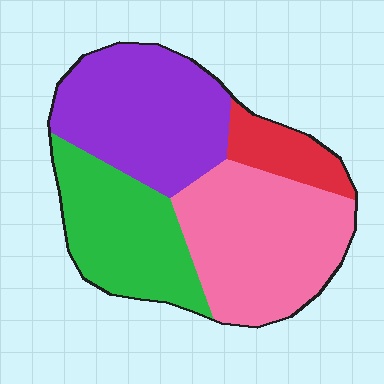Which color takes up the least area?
Red, at roughly 10%.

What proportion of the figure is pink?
Pink covers roughly 35% of the figure.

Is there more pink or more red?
Pink.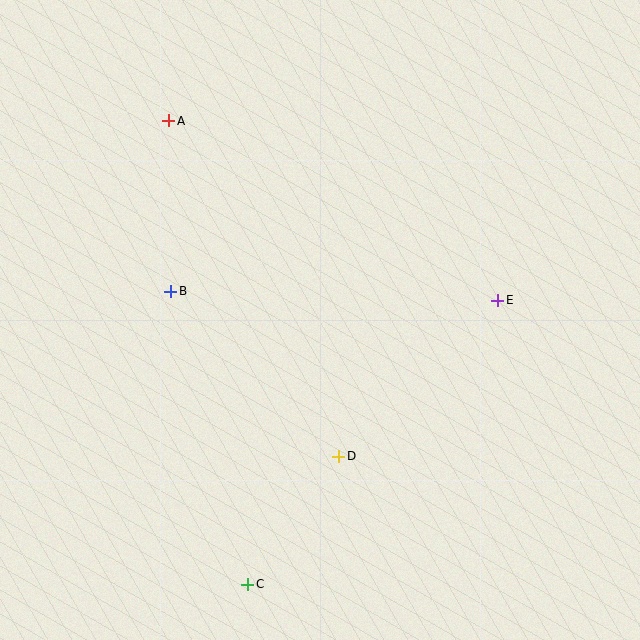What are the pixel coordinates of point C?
Point C is at (248, 584).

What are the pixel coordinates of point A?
Point A is at (169, 121).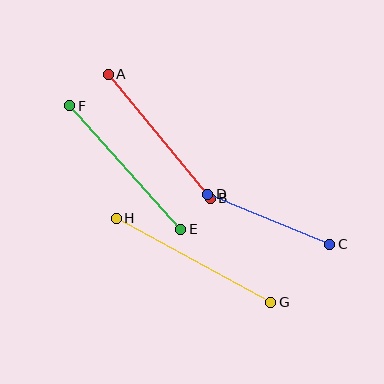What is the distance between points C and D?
The distance is approximately 132 pixels.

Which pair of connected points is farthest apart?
Points G and H are farthest apart.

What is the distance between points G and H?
The distance is approximately 176 pixels.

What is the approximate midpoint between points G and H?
The midpoint is at approximately (193, 260) pixels.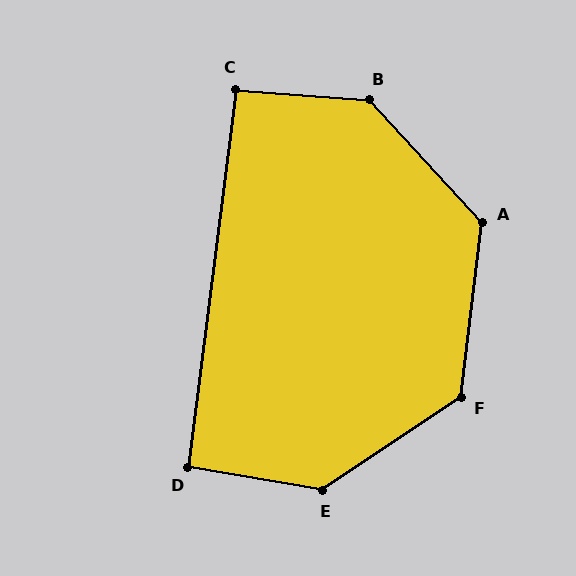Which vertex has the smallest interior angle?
D, at approximately 93 degrees.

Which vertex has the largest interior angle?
B, at approximately 137 degrees.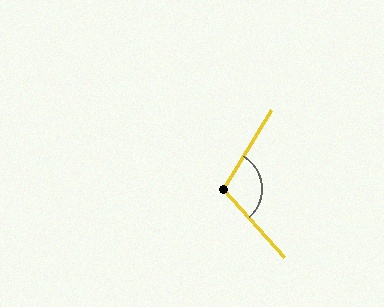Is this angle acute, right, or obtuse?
It is obtuse.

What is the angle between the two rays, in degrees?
Approximately 107 degrees.